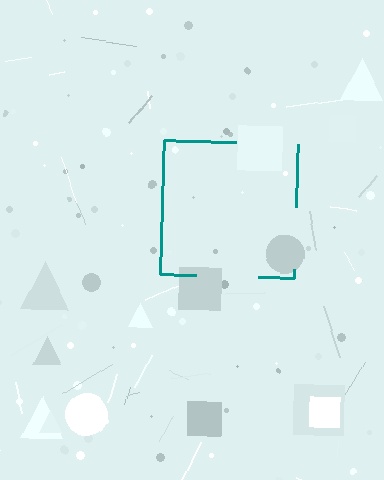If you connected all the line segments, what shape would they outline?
They would outline a square.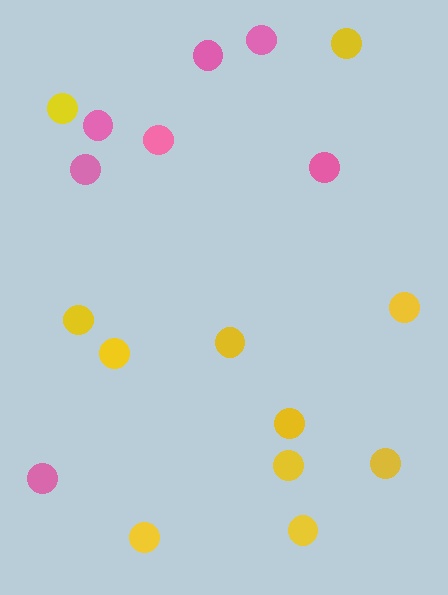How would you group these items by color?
There are 2 groups: one group of pink circles (7) and one group of yellow circles (11).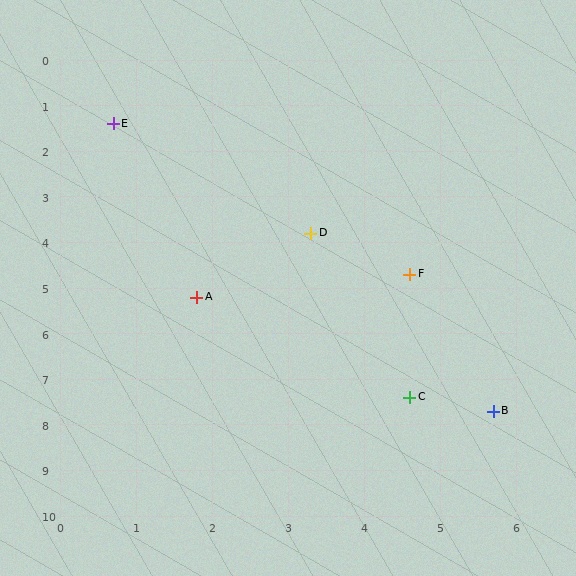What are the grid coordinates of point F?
Point F is at approximately (4.6, 4.7).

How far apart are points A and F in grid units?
Points A and F are about 2.8 grid units apart.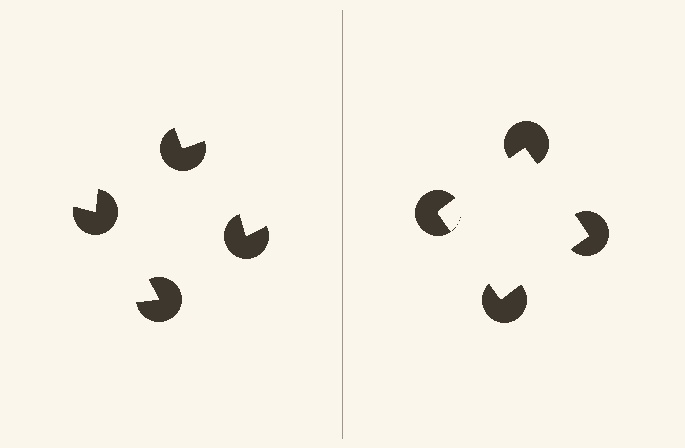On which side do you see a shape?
An illusory square appears on the right side. On the left side the wedge cuts are rotated, so no coherent shape forms.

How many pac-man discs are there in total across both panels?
8 — 4 on each side.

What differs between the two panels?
The pac-man discs are positioned identically on both sides; only the wedge orientations differ. On the right they align to a square; on the left they are misaligned.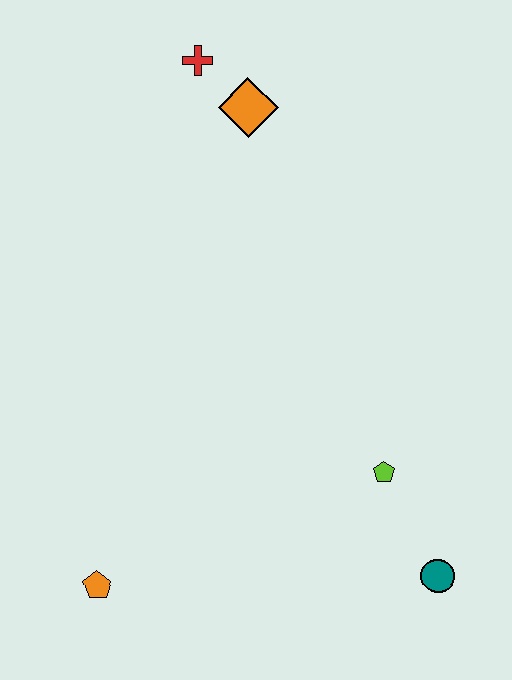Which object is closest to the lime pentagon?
The teal circle is closest to the lime pentagon.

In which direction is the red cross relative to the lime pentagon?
The red cross is above the lime pentagon.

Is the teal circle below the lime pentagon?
Yes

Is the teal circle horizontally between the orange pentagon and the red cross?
No